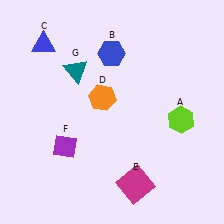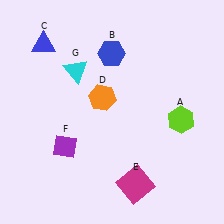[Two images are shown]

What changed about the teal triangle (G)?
In Image 1, G is teal. In Image 2, it changed to cyan.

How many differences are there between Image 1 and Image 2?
There is 1 difference between the two images.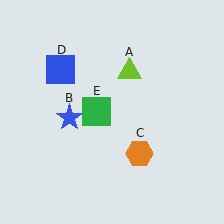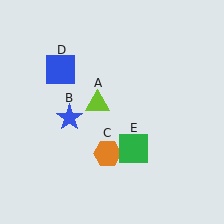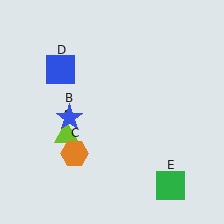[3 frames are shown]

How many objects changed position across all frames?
3 objects changed position: lime triangle (object A), orange hexagon (object C), green square (object E).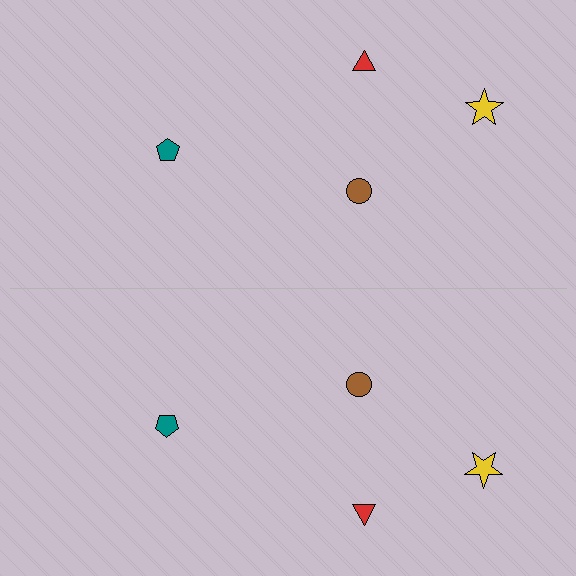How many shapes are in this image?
There are 8 shapes in this image.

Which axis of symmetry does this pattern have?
The pattern has a horizontal axis of symmetry running through the center of the image.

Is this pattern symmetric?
Yes, this pattern has bilateral (reflection) symmetry.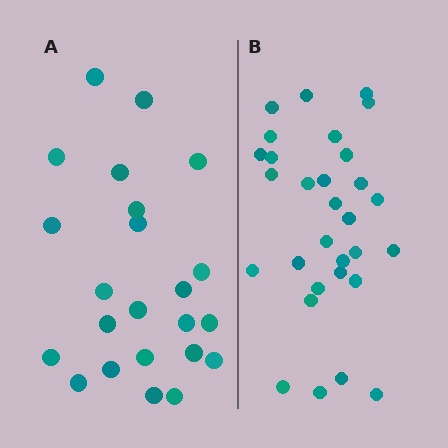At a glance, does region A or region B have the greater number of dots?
Region B (the right region) has more dots.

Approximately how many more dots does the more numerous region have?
Region B has roughly 8 or so more dots than region A.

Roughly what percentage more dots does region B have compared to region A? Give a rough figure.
About 30% more.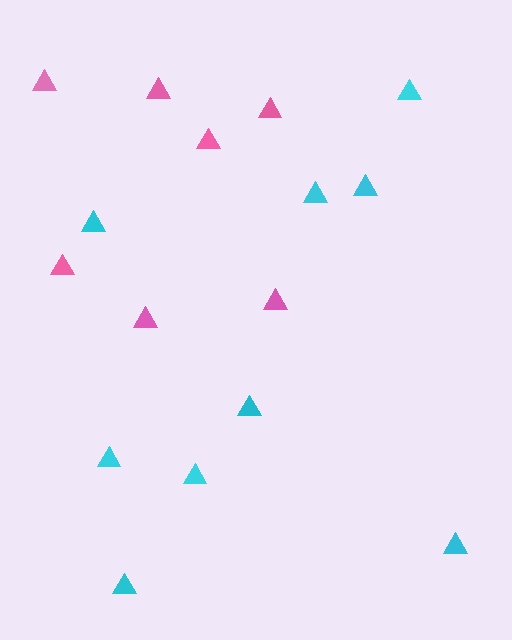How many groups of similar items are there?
There are 2 groups: one group of pink triangles (7) and one group of cyan triangles (9).